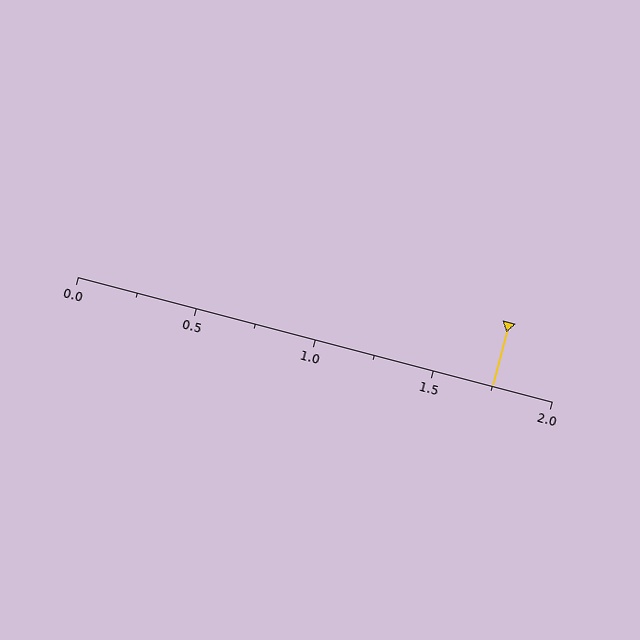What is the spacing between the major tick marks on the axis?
The major ticks are spaced 0.5 apart.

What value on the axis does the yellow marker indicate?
The marker indicates approximately 1.75.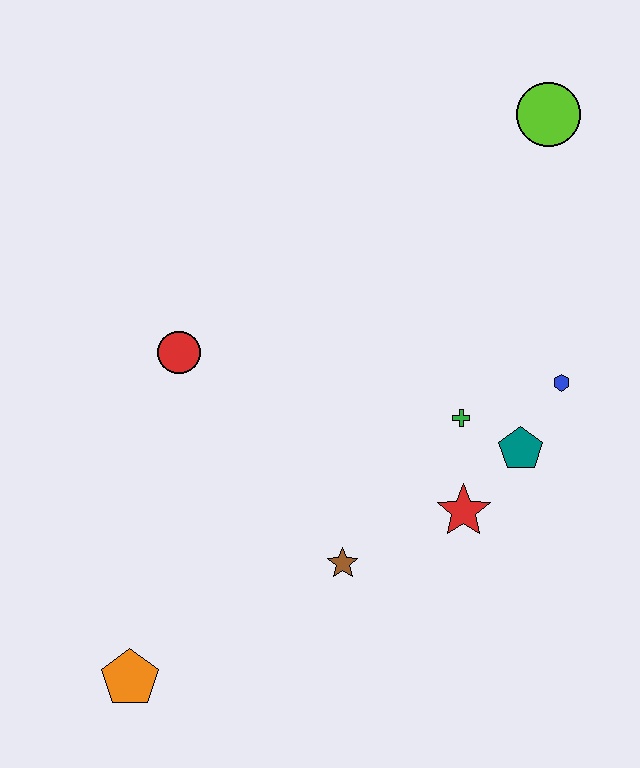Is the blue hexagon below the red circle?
Yes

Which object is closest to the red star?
The teal pentagon is closest to the red star.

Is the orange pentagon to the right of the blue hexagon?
No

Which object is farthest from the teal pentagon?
The orange pentagon is farthest from the teal pentagon.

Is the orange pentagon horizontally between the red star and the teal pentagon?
No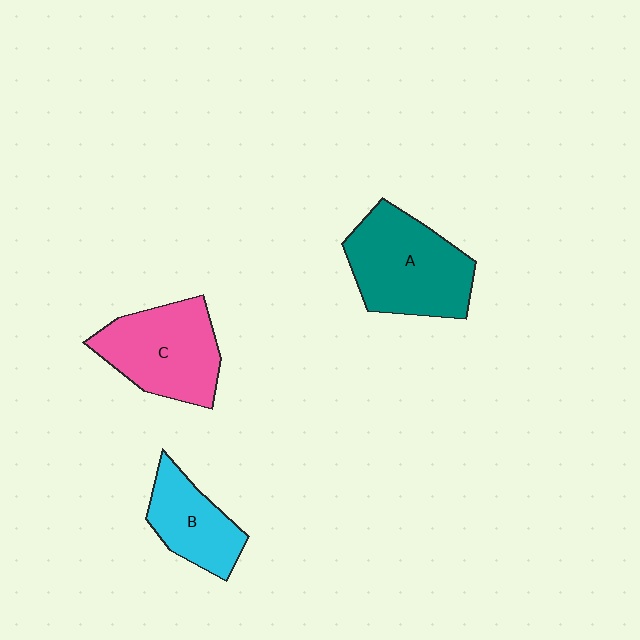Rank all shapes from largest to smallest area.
From largest to smallest: A (teal), C (pink), B (cyan).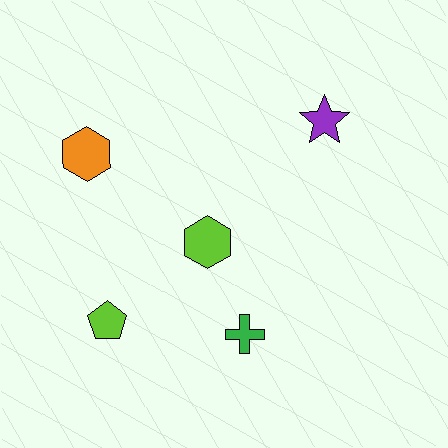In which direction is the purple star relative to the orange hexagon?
The purple star is to the right of the orange hexagon.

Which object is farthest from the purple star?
The lime pentagon is farthest from the purple star.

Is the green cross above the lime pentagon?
No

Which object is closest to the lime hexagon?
The green cross is closest to the lime hexagon.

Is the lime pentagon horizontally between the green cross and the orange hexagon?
Yes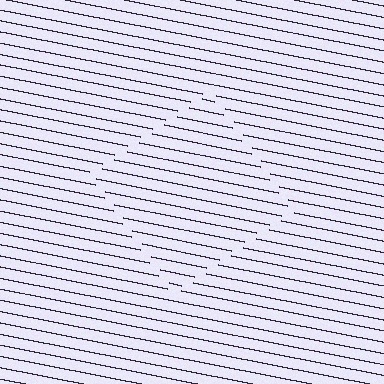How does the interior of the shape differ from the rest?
The interior of the shape contains the same grating, shifted by half a period — the contour is defined by the phase discontinuity where line-ends from the inner and outer gratings abut.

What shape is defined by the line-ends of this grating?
An illusory square. The interior of the shape contains the same grating, shifted by half a period — the contour is defined by the phase discontinuity where line-ends from the inner and outer gratings abut.